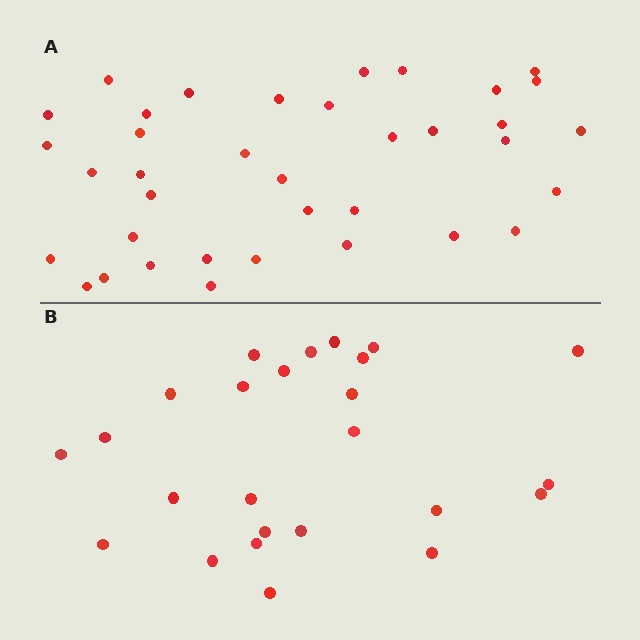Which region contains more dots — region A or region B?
Region A (the top region) has more dots.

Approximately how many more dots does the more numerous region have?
Region A has roughly 12 or so more dots than region B.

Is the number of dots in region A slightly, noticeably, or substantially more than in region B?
Region A has substantially more. The ratio is roughly 1.5 to 1.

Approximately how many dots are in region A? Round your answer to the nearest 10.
About 40 dots. (The exact count is 37, which rounds to 40.)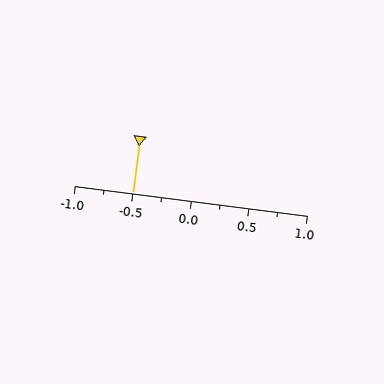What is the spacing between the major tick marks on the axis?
The major ticks are spaced 0.5 apart.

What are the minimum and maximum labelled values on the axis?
The axis runs from -1.0 to 1.0.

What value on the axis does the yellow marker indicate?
The marker indicates approximately -0.5.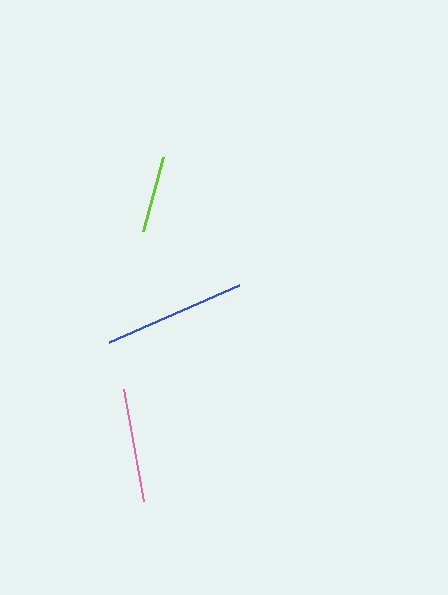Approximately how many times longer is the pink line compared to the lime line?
The pink line is approximately 1.5 times the length of the lime line.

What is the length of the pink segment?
The pink segment is approximately 113 pixels long.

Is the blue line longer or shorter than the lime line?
The blue line is longer than the lime line.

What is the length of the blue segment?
The blue segment is approximately 142 pixels long.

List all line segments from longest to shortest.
From longest to shortest: blue, pink, lime.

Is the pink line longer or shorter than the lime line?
The pink line is longer than the lime line.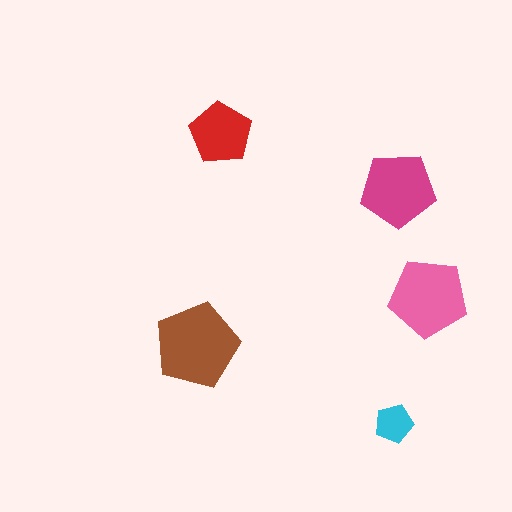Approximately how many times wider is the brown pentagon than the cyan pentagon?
About 2 times wider.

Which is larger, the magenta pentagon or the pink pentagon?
The pink one.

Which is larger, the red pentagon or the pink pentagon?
The pink one.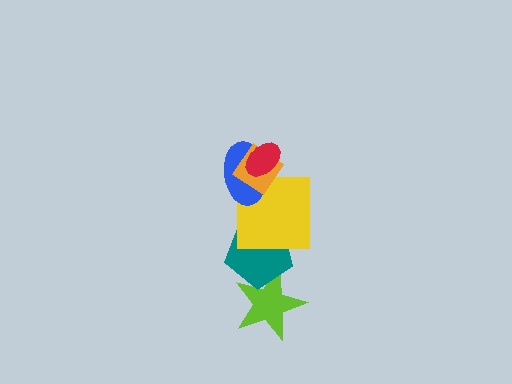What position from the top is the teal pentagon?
The teal pentagon is 5th from the top.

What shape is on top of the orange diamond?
The red ellipse is on top of the orange diamond.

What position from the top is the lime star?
The lime star is 6th from the top.